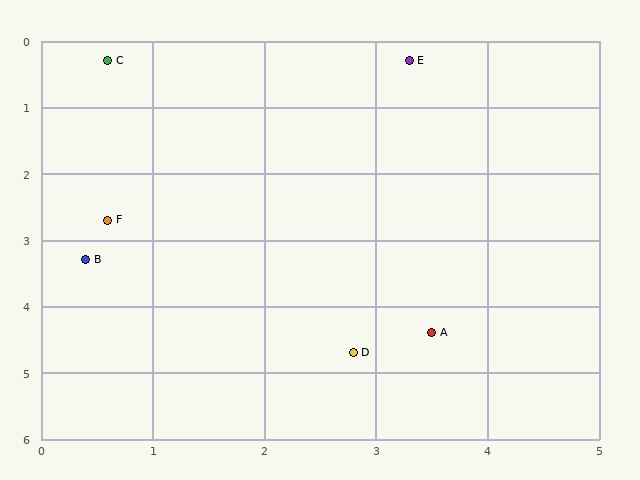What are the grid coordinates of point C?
Point C is at approximately (0.6, 0.3).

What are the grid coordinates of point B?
Point B is at approximately (0.4, 3.3).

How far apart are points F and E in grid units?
Points F and E are about 3.6 grid units apart.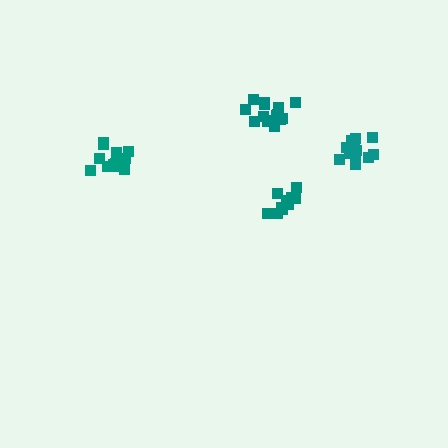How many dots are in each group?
Group 1: 15 dots, Group 2: 15 dots, Group 3: 10 dots, Group 4: 13 dots (53 total).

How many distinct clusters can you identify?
There are 4 distinct clusters.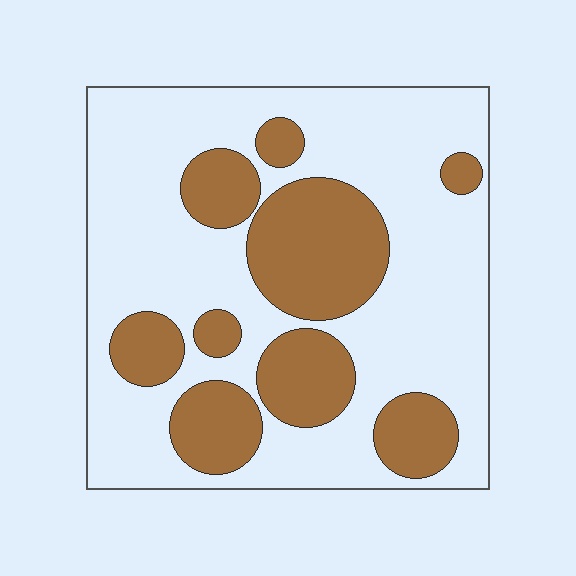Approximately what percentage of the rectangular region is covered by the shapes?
Approximately 30%.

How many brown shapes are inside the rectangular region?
9.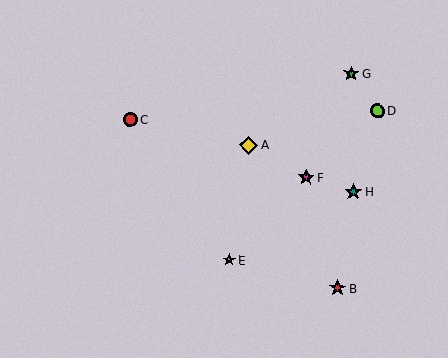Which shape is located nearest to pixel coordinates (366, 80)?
The green star (labeled G) at (351, 73) is nearest to that location.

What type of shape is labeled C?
Shape C is a red circle.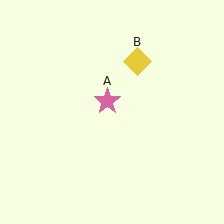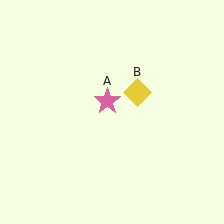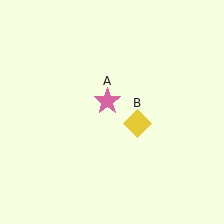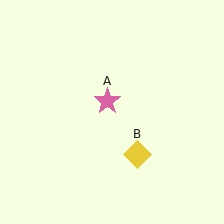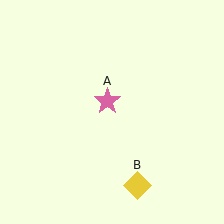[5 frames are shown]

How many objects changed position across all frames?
1 object changed position: yellow diamond (object B).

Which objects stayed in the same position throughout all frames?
Pink star (object A) remained stationary.